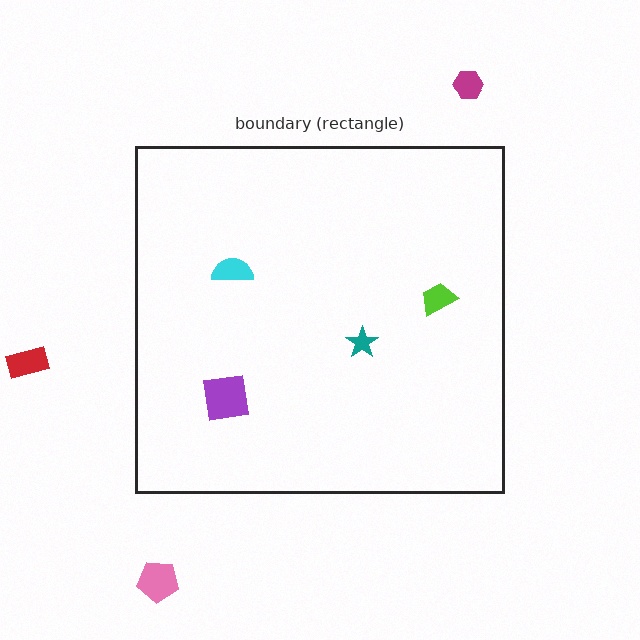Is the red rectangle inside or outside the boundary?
Outside.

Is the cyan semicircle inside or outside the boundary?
Inside.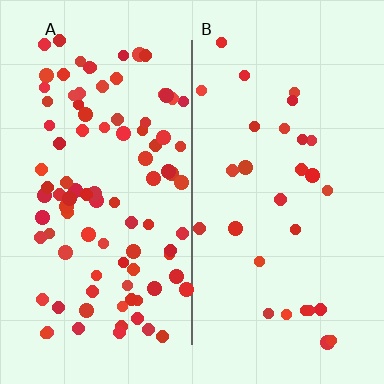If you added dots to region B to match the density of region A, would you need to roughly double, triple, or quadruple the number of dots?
Approximately triple.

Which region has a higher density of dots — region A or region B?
A (the left).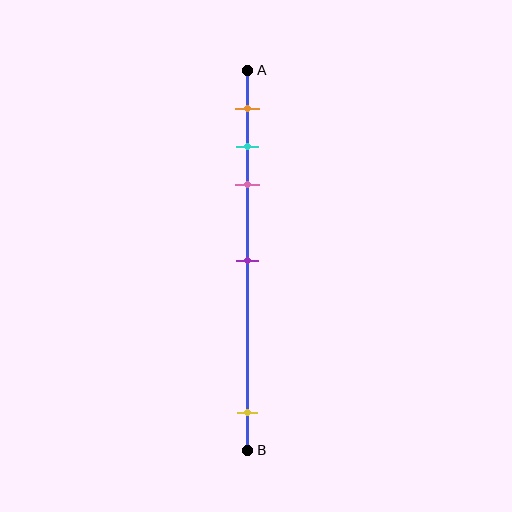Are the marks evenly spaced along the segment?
No, the marks are not evenly spaced.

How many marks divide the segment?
There are 5 marks dividing the segment.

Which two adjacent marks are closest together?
The cyan and pink marks are the closest adjacent pair.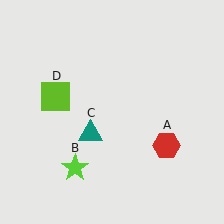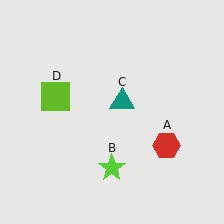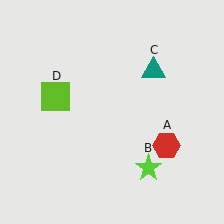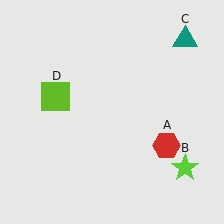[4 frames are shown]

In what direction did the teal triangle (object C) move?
The teal triangle (object C) moved up and to the right.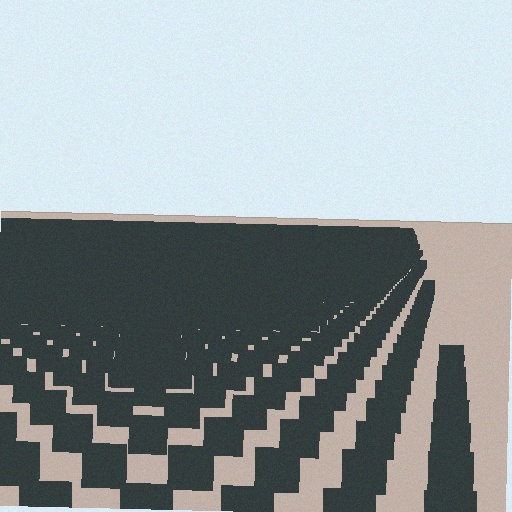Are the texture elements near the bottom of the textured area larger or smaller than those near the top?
Larger. Near the bottom, elements are closer to the viewer and appear at a bigger on-screen size.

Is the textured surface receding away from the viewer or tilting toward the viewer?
The surface is receding away from the viewer. Texture elements get smaller and denser toward the top.